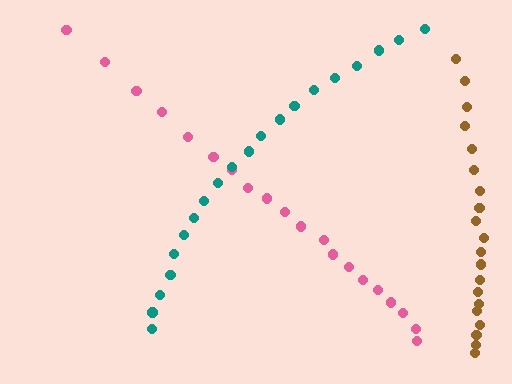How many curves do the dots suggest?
There are 3 distinct paths.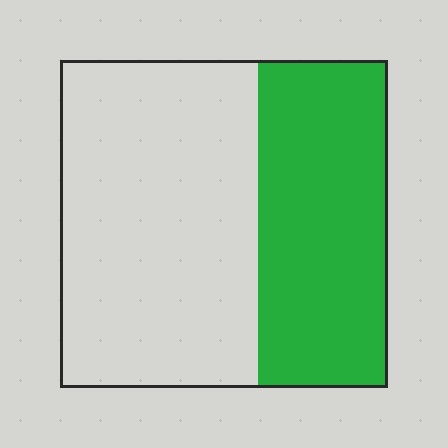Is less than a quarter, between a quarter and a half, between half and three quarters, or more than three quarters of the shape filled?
Between a quarter and a half.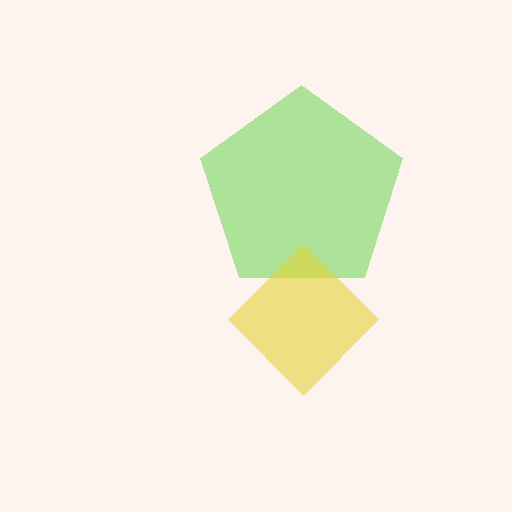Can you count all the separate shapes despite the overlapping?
Yes, there are 2 separate shapes.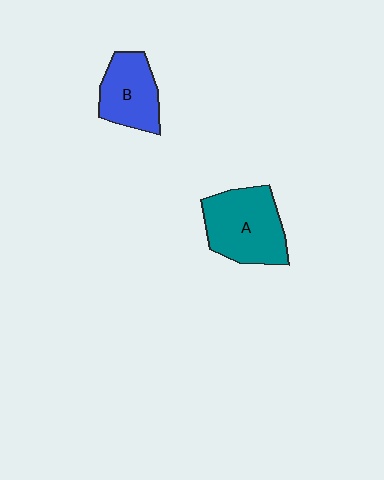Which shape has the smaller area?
Shape B (blue).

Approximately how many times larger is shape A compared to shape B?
Approximately 1.4 times.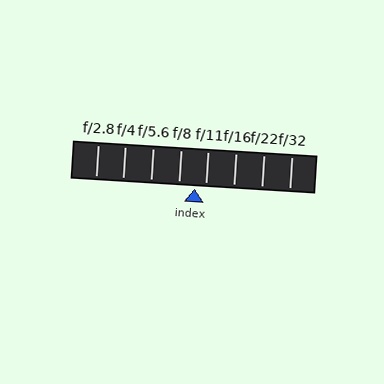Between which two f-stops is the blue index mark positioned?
The index mark is between f/8 and f/11.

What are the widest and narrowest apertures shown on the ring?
The widest aperture shown is f/2.8 and the narrowest is f/32.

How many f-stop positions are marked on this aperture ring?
There are 8 f-stop positions marked.